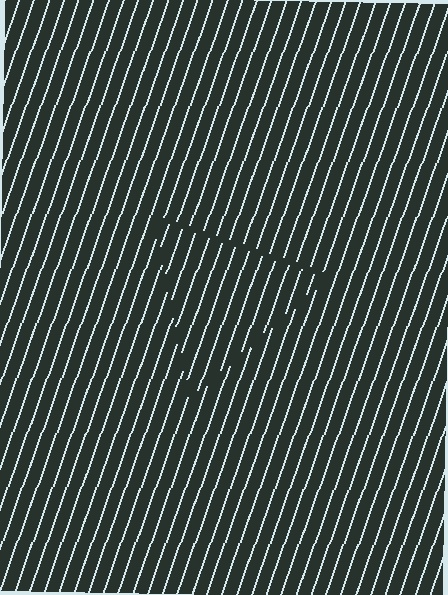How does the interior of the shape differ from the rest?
The interior of the shape contains the same grating, shifted by half a period — the contour is defined by the phase discontinuity where line-ends from the inner and outer gratings abut.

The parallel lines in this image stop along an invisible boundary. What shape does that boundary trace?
An illusory triangle. The interior of the shape contains the same grating, shifted by half a period — the contour is defined by the phase discontinuity where line-ends from the inner and outer gratings abut.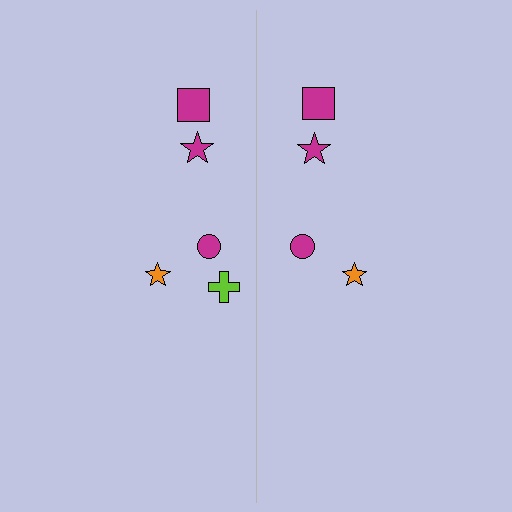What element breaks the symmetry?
A lime cross is missing from the right side.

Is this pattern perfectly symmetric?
No, the pattern is not perfectly symmetric. A lime cross is missing from the right side.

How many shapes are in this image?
There are 9 shapes in this image.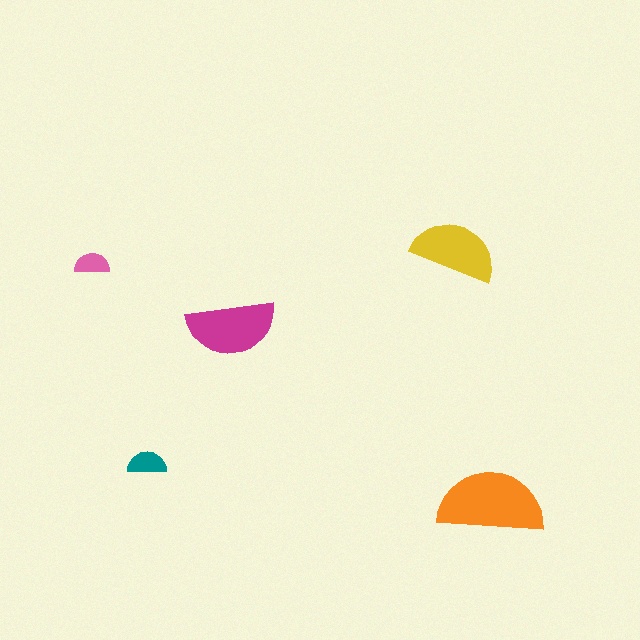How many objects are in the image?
There are 5 objects in the image.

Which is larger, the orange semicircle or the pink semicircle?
The orange one.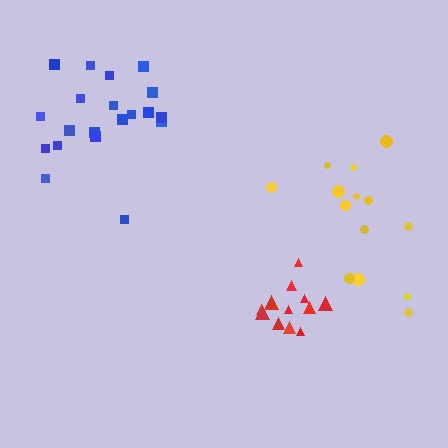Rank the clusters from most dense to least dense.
red, blue, yellow.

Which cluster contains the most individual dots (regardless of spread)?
Blue (20).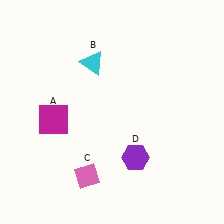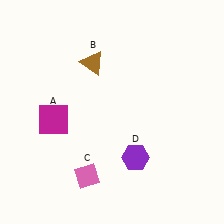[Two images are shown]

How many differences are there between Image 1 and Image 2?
There is 1 difference between the two images.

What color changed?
The triangle (B) changed from cyan in Image 1 to brown in Image 2.